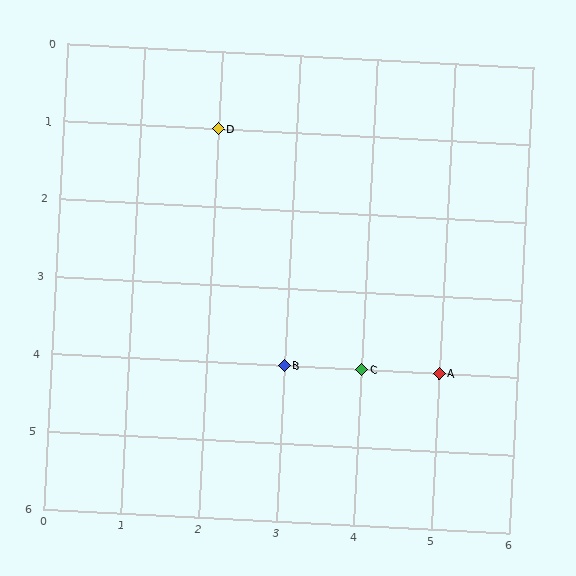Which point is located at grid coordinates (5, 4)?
Point A is at (5, 4).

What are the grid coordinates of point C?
Point C is at grid coordinates (4, 4).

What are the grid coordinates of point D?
Point D is at grid coordinates (2, 1).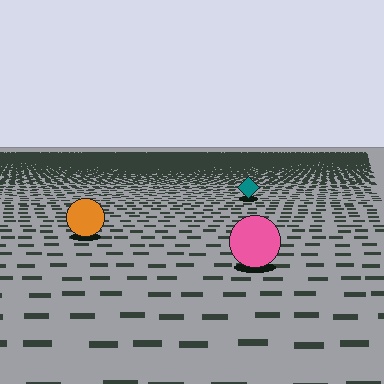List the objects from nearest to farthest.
From nearest to farthest: the pink circle, the orange circle, the teal diamond.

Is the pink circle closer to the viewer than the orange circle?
Yes. The pink circle is closer — you can tell from the texture gradient: the ground texture is coarser near it.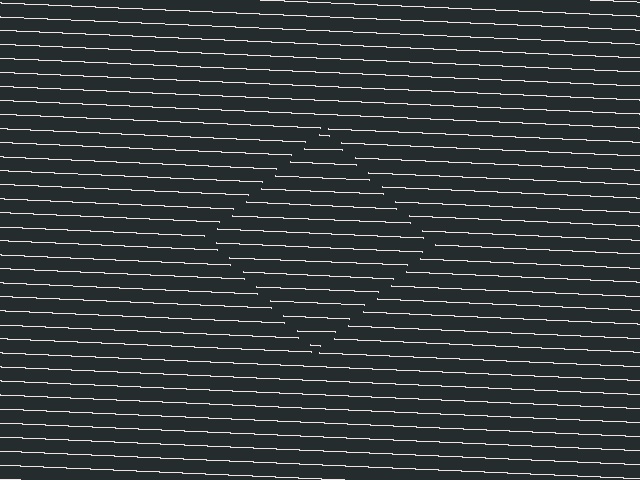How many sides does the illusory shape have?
4 sides — the line-ends trace a square.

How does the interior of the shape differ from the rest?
The interior of the shape contains the same grating, shifted by half a period — the contour is defined by the phase discontinuity where line-ends from the inner and outer gratings abut.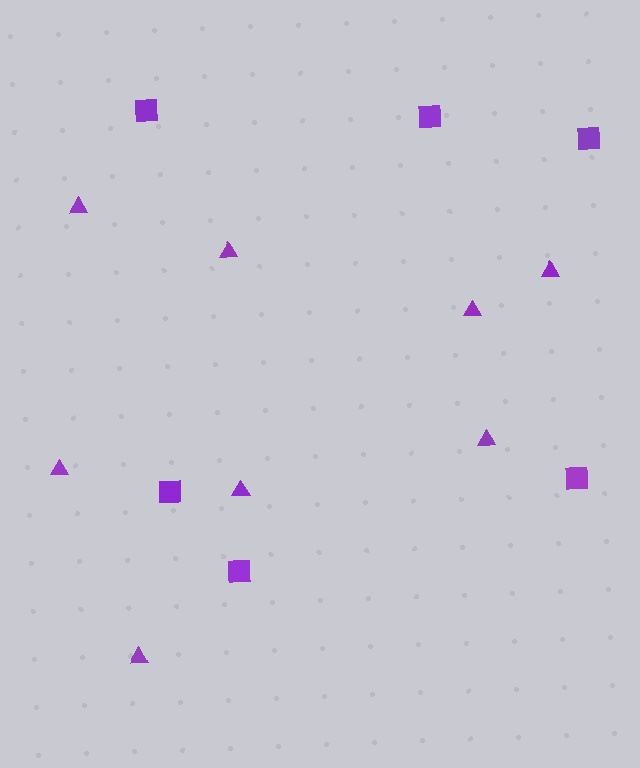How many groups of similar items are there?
There are 2 groups: one group of triangles (8) and one group of squares (6).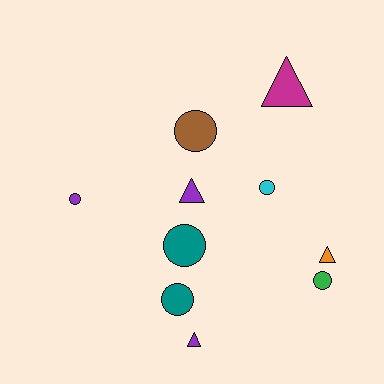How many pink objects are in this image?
There are no pink objects.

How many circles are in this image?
There are 6 circles.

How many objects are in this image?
There are 10 objects.